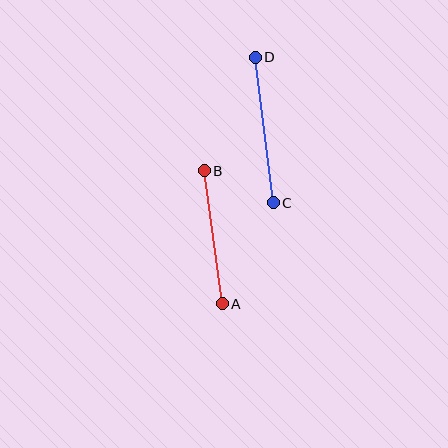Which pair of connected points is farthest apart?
Points C and D are farthest apart.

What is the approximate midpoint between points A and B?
The midpoint is at approximately (213, 237) pixels.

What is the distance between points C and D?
The distance is approximately 147 pixels.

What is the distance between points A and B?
The distance is approximately 134 pixels.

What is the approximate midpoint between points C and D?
The midpoint is at approximately (264, 130) pixels.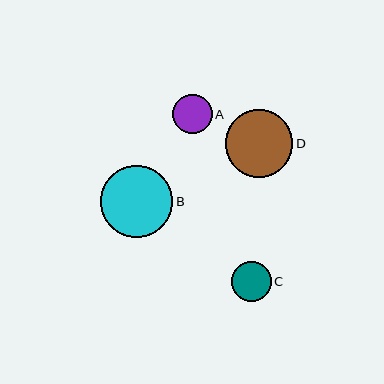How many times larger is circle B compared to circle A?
Circle B is approximately 1.8 times the size of circle A.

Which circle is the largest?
Circle B is the largest with a size of approximately 72 pixels.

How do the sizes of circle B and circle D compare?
Circle B and circle D are approximately the same size.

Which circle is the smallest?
Circle A is the smallest with a size of approximately 40 pixels.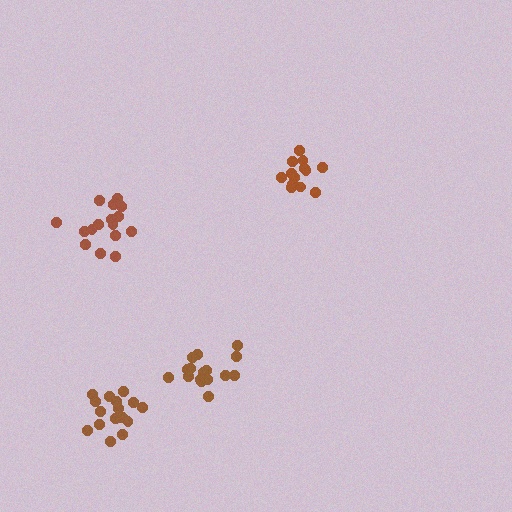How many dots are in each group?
Group 1: 13 dots, Group 2: 16 dots, Group 3: 18 dots, Group 4: 18 dots (65 total).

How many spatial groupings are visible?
There are 4 spatial groupings.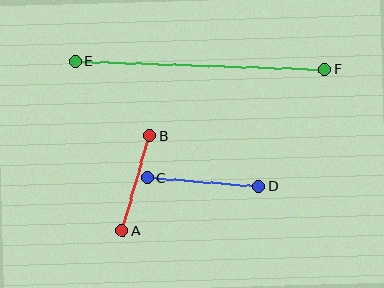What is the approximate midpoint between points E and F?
The midpoint is at approximately (200, 66) pixels.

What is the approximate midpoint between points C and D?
The midpoint is at approximately (203, 182) pixels.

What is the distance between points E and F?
The distance is approximately 250 pixels.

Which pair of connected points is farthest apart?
Points E and F are farthest apart.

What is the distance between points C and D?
The distance is approximately 112 pixels.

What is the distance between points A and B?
The distance is approximately 99 pixels.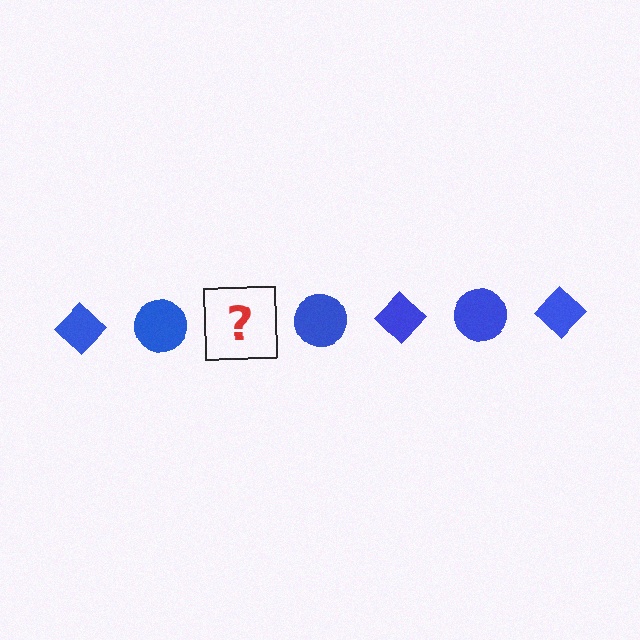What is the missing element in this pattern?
The missing element is a blue diamond.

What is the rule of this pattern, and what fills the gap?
The rule is that the pattern cycles through diamond, circle shapes in blue. The gap should be filled with a blue diamond.